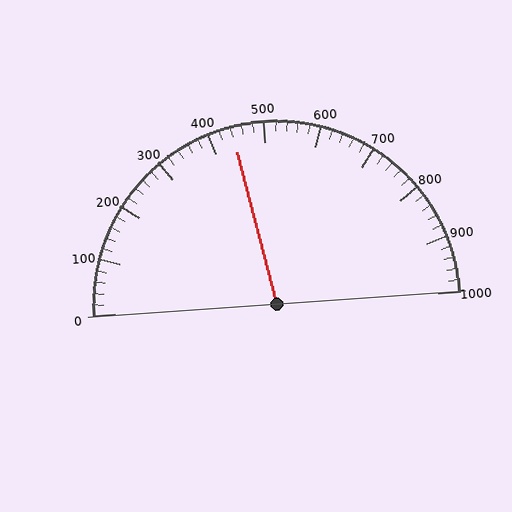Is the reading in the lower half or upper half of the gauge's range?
The reading is in the lower half of the range (0 to 1000).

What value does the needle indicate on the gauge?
The needle indicates approximately 440.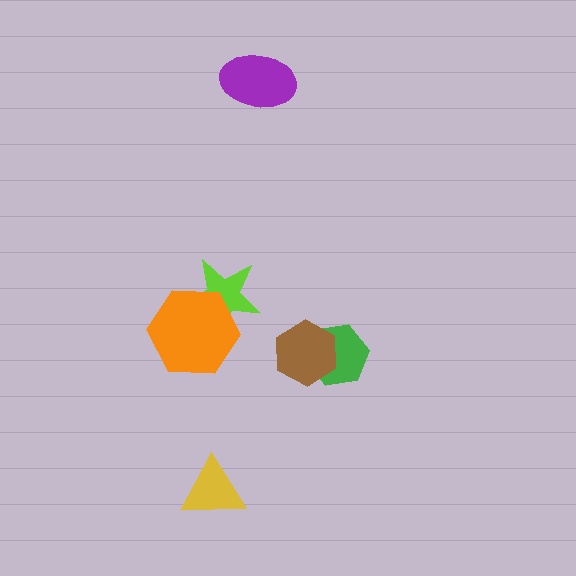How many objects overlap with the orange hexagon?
1 object overlaps with the orange hexagon.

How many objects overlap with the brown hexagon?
1 object overlaps with the brown hexagon.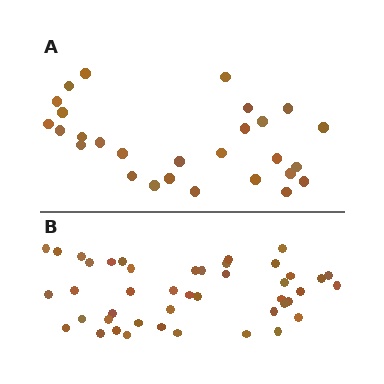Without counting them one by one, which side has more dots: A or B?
Region B (the bottom region) has more dots.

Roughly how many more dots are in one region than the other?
Region B has approximately 15 more dots than region A.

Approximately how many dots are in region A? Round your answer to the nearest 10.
About 30 dots. (The exact count is 28, which rounds to 30.)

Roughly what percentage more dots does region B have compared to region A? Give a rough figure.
About 55% more.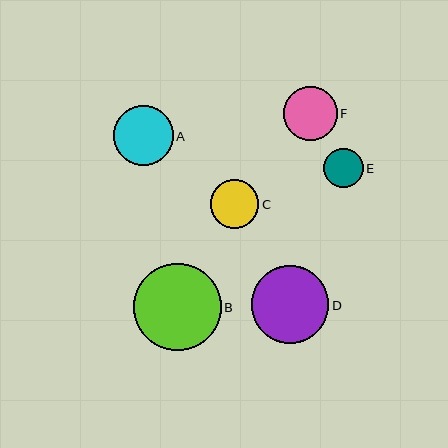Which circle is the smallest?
Circle E is the smallest with a size of approximately 40 pixels.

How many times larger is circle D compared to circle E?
Circle D is approximately 2.0 times the size of circle E.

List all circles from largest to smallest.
From largest to smallest: B, D, A, F, C, E.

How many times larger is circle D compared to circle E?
Circle D is approximately 2.0 times the size of circle E.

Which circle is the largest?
Circle B is the largest with a size of approximately 88 pixels.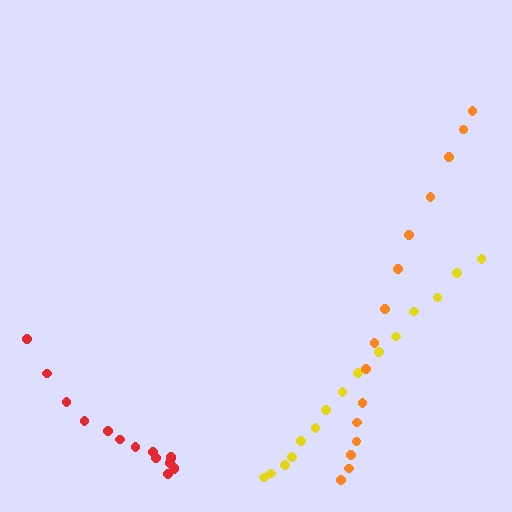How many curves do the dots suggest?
There are 3 distinct paths.